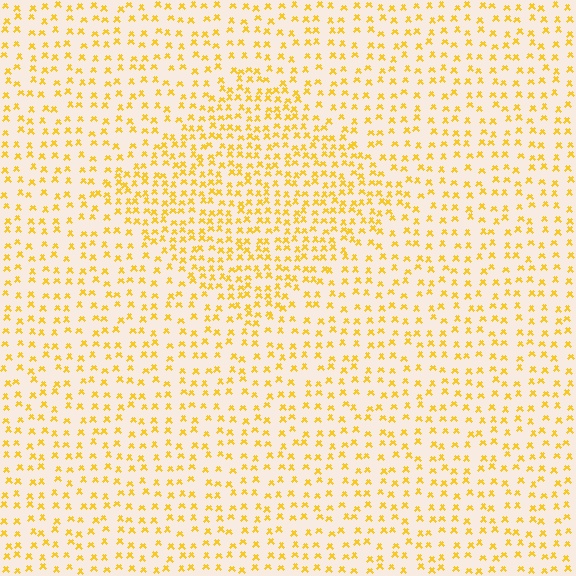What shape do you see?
I see a diamond.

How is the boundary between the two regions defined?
The boundary is defined by a change in element density (approximately 1.8x ratio). All elements are the same color, size, and shape.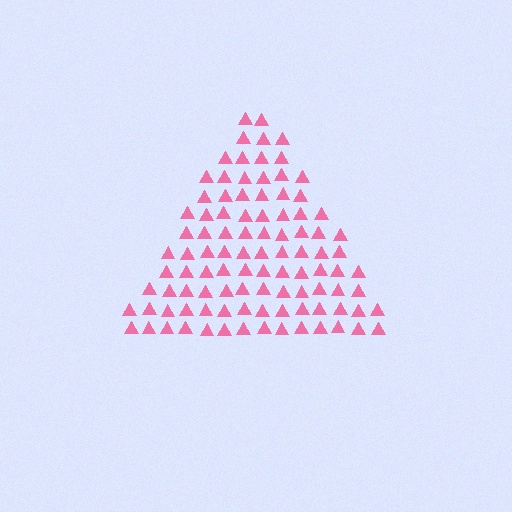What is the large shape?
The large shape is a triangle.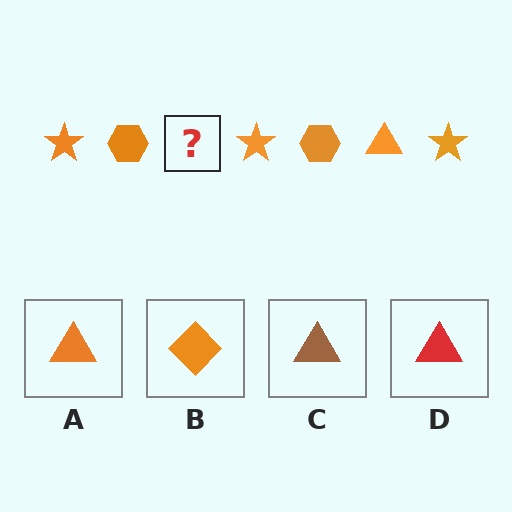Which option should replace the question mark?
Option A.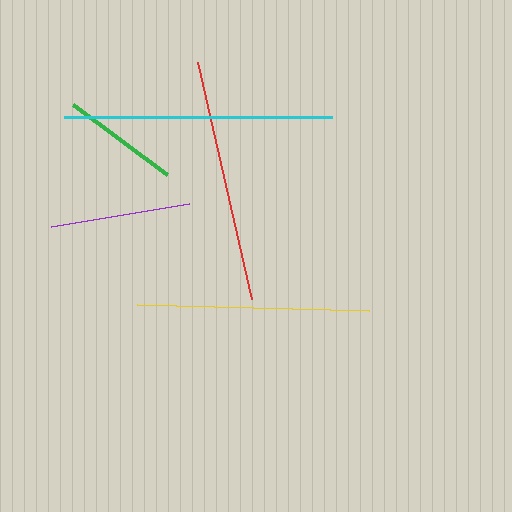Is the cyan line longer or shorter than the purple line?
The cyan line is longer than the purple line.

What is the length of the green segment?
The green segment is approximately 118 pixels long.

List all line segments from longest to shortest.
From longest to shortest: cyan, red, yellow, purple, green.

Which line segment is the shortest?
The green line is the shortest at approximately 118 pixels.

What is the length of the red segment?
The red segment is approximately 243 pixels long.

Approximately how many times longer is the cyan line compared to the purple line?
The cyan line is approximately 1.9 times the length of the purple line.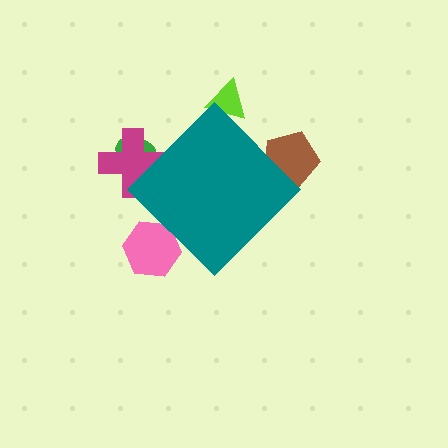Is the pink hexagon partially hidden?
Yes, the pink hexagon is partially hidden behind the teal diamond.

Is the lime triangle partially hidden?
Yes, the lime triangle is partially hidden behind the teal diamond.